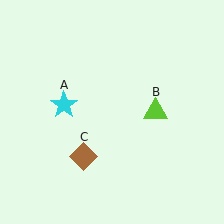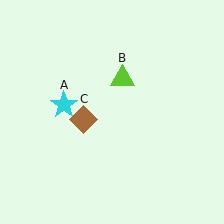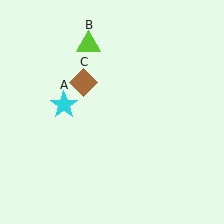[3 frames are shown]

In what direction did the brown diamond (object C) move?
The brown diamond (object C) moved up.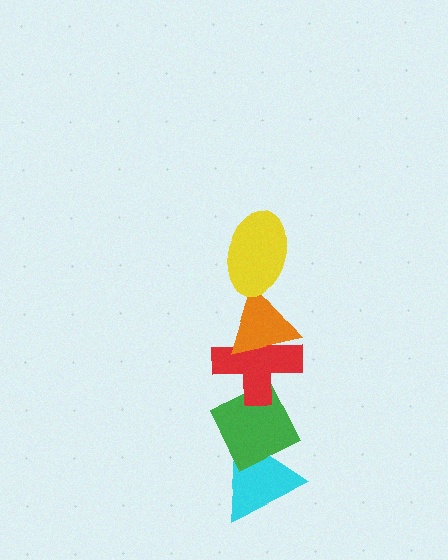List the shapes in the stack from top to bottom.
From top to bottom: the yellow ellipse, the orange triangle, the red cross, the green diamond, the cyan triangle.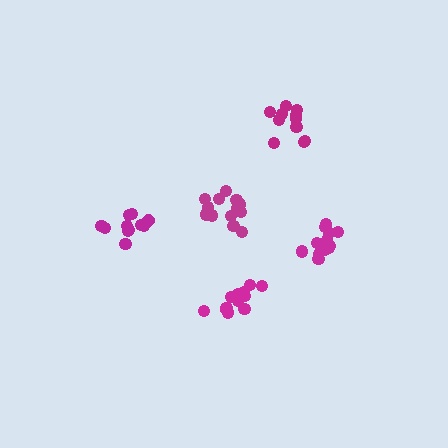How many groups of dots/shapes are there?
There are 5 groups.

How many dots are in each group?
Group 1: 13 dots, Group 2: 12 dots, Group 3: 12 dots, Group 4: 11 dots, Group 5: 12 dots (60 total).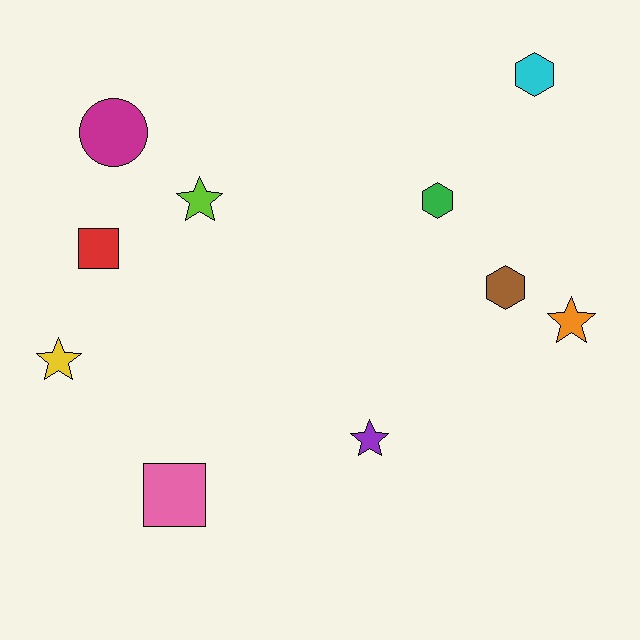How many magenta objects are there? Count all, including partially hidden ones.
There is 1 magenta object.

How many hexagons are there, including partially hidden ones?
There are 3 hexagons.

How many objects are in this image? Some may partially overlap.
There are 10 objects.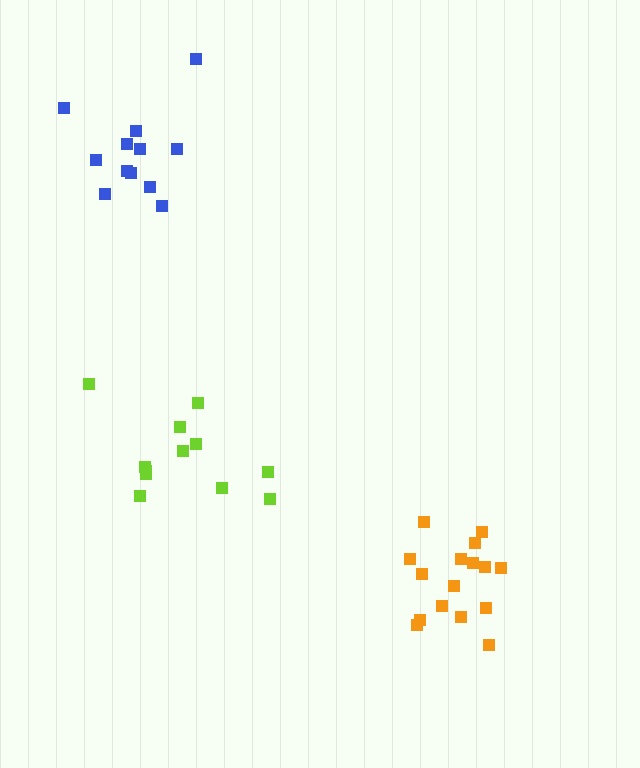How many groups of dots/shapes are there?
There are 3 groups.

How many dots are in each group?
Group 1: 12 dots, Group 2: 12 dots, Group 3: 16 dots (40 total).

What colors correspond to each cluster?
The clusters are colored: lime, blue, orange.